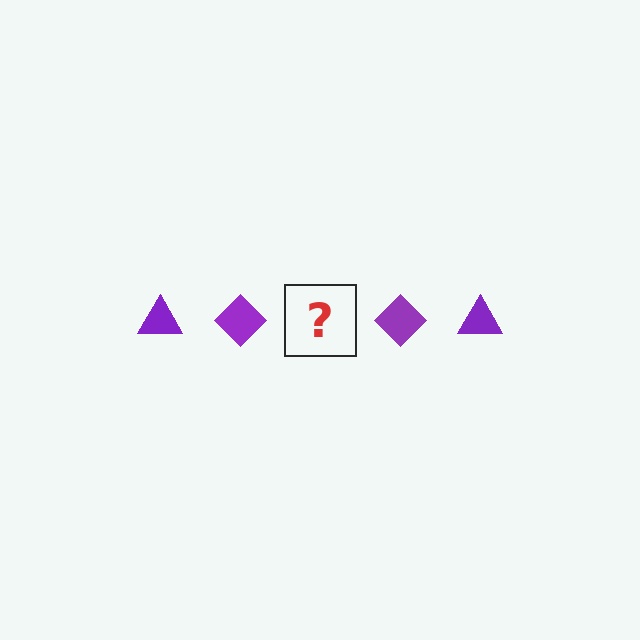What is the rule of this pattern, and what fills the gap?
The rule is that the pattern cycles through triangle, diamond shapes in purple. The gap should be filled with a purple triangle.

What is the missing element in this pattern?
The missing element is a purple triangle.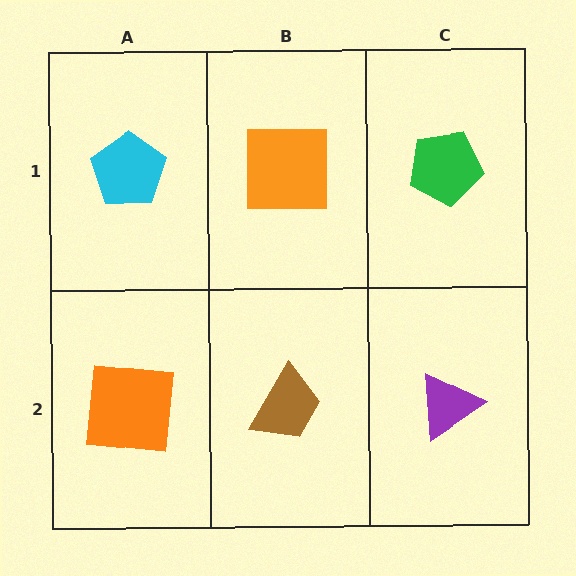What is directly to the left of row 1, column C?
An orange square.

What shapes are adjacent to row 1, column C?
A purple triangle (row 2, column C), an orange square (row 1, column B).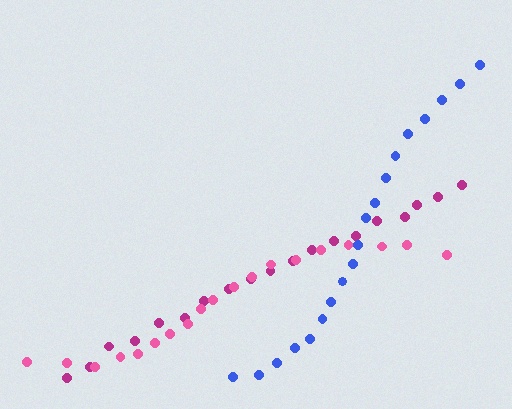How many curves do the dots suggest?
There are 3 distinct paths.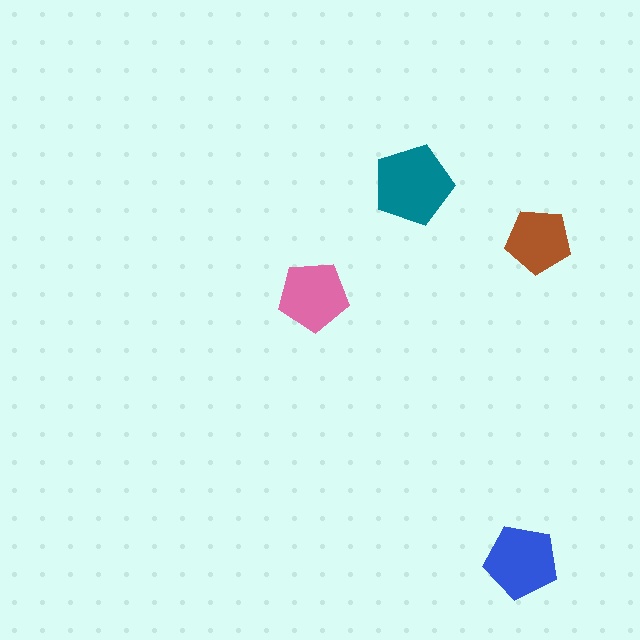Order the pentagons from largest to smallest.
the teal one, the blue one, the pink one, the brown one.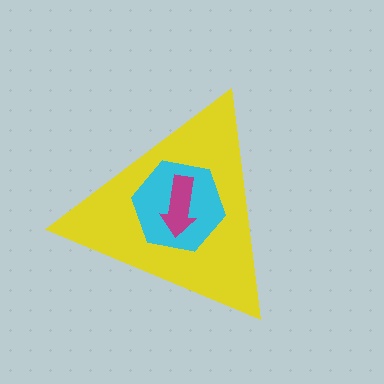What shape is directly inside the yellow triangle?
The cyan hexagon.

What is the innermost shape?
The magenta arrow.